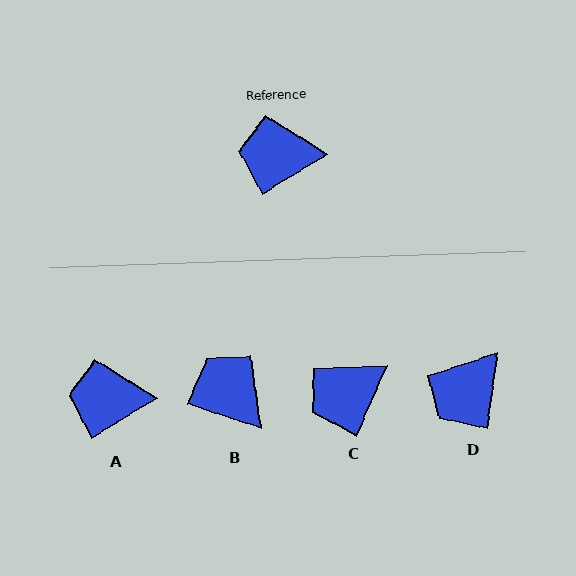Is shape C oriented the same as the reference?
No, it is off by about 35 degrees.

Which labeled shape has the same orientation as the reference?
A.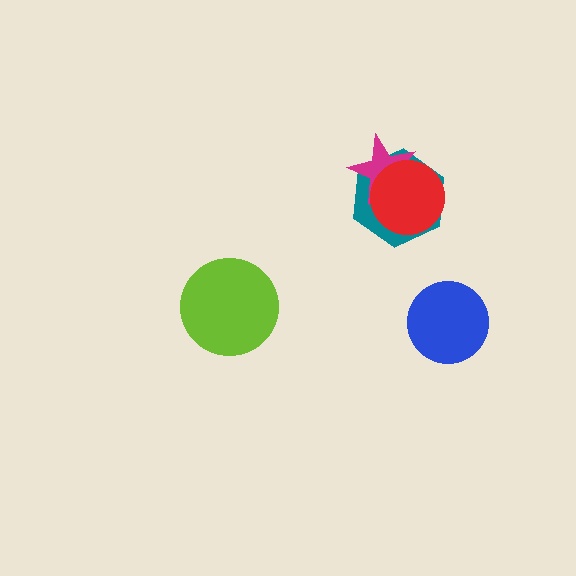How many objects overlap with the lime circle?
0 objects overlap with the lime circle.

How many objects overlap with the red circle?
2 objects overlap with the red circle.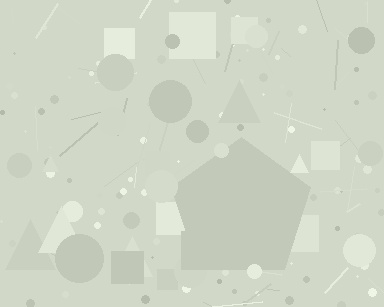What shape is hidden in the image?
A pentagon is hidden in the image.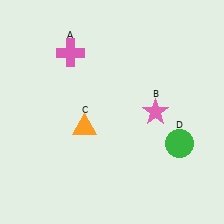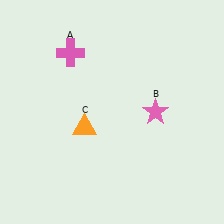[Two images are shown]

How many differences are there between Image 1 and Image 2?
There is 1 difference between the two images.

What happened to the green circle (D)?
The green circle (D) was removed in Image 2. It was in the bottom-right area of Image 1.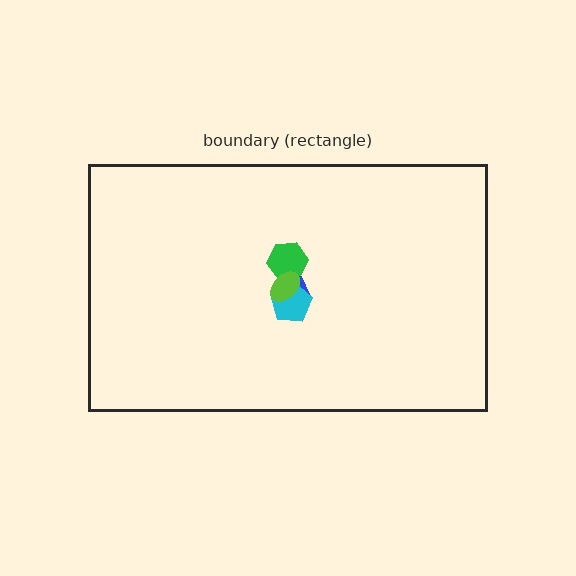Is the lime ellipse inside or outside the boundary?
Inside.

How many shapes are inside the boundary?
4 inside, 0 outside.